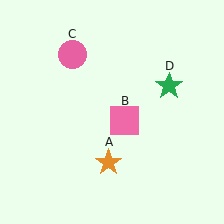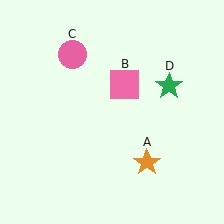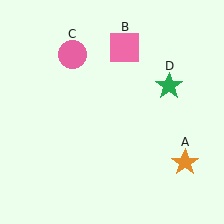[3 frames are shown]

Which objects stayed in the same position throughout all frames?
Pink circle (object C) and green star (object D) remained stationary.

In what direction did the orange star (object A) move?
The orange star (object A) moved right.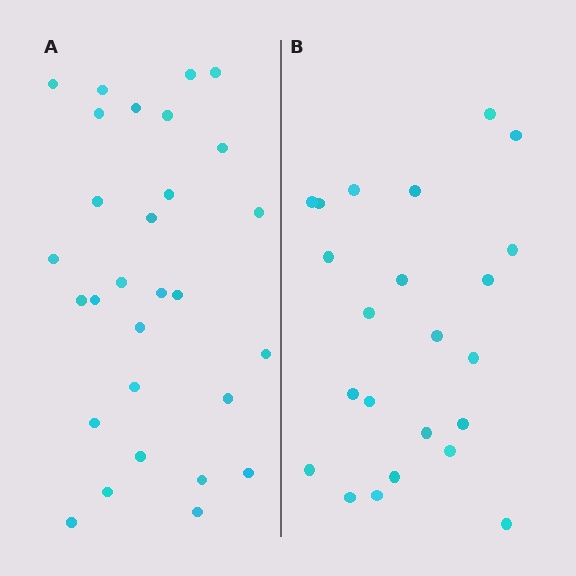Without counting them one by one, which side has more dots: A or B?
Region A (the left region) has more dots.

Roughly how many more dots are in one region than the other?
Region A has about 6 more dots than region B.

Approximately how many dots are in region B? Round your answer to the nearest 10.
About 20 dots. (The exact count is 23, which rounds to 20.)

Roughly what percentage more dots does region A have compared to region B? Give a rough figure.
About 25% more.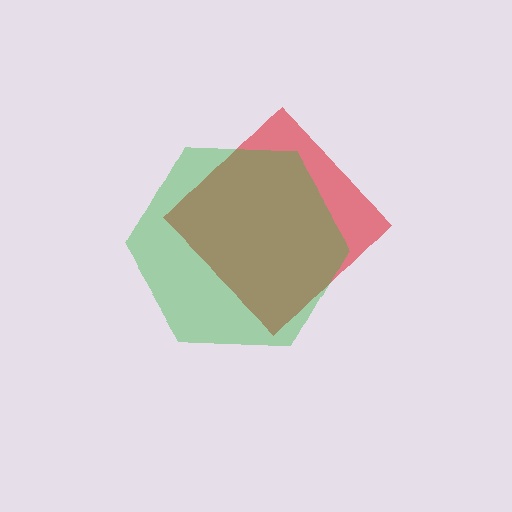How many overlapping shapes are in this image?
There are 2 overlapping shapes in the image.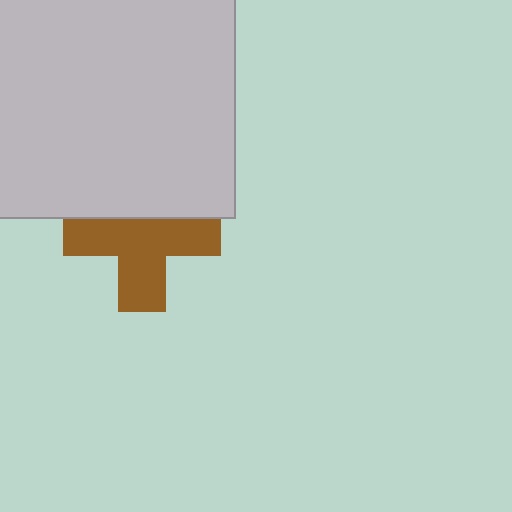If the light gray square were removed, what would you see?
You would see the complete brown cross.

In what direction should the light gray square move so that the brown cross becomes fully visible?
The light gray square should move up. That is the shortest direction to clear the overlap and leave the brown cross fully visible.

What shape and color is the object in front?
The object in front is a light gray square.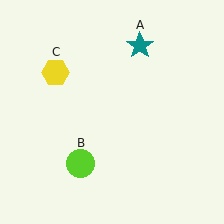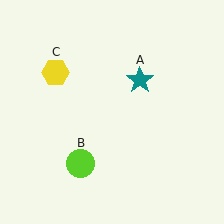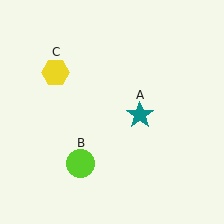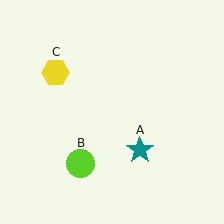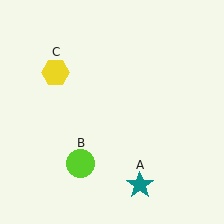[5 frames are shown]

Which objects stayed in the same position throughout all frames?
Lime circle (object B) and yellow hexagon (object C) remained stationary.